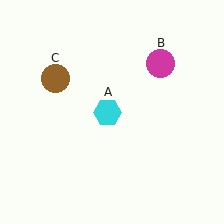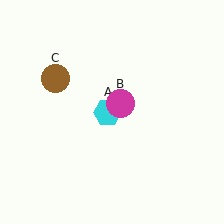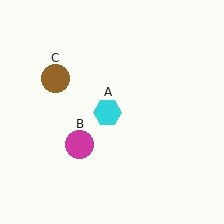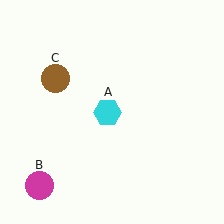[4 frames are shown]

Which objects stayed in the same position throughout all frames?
Cyan hexagon (object A) and brown circle (object C) remained stationary.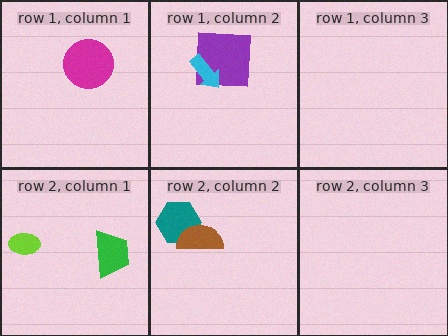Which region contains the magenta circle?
The row 1, column 1 region.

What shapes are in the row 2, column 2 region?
The teal hexagon, the brown semicircle.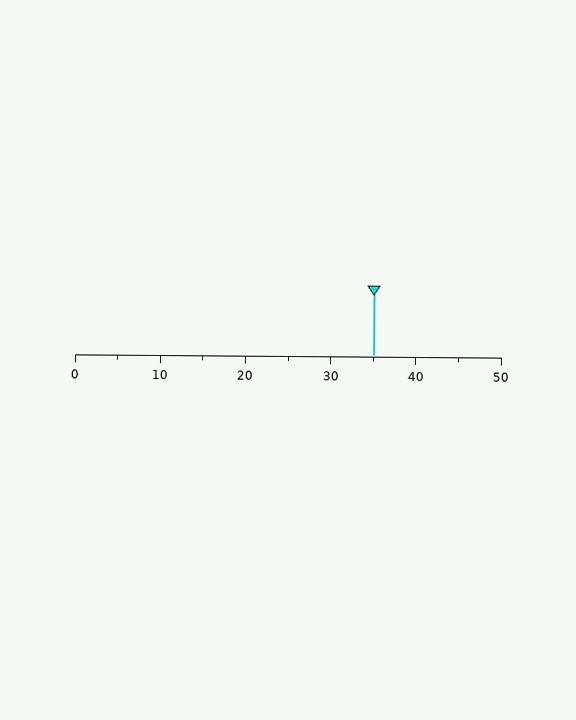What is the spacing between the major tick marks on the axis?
The major ticks are spaced 10 apart.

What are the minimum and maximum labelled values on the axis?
The axis runs from 0 to 50.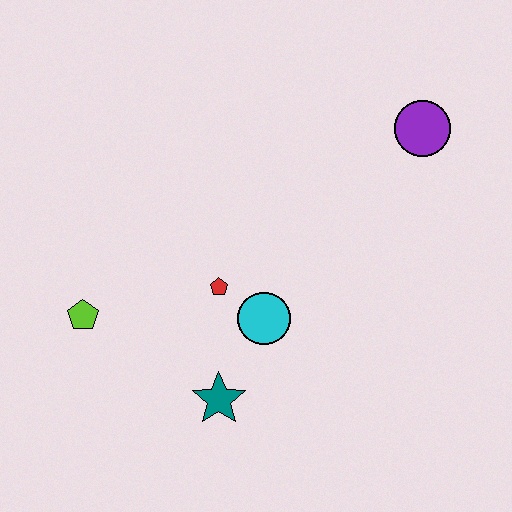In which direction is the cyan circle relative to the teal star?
The cyan circle is above the teal star.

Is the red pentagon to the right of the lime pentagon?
Yes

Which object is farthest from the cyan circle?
The purple circle is farthest from the cyan circle.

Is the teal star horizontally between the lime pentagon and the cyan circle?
Yes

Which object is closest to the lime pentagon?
The red pentagon is closest to the lime pentagon.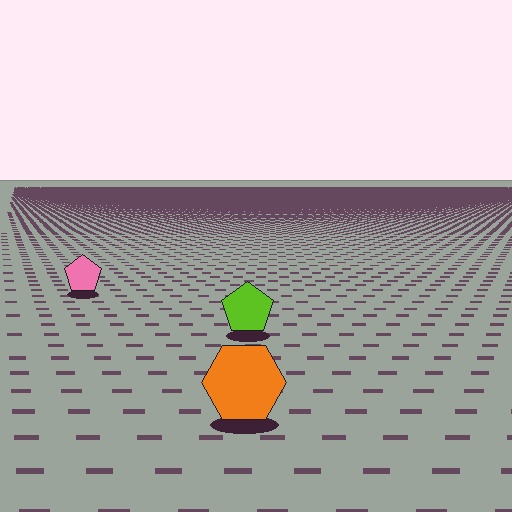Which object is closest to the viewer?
The orange hexagon is closest. The texture marks near it are larger and more spread out.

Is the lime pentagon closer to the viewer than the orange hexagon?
No. The orange hexagon is closer — you can tell from the texture gradient: the ground texture is coarser near it.